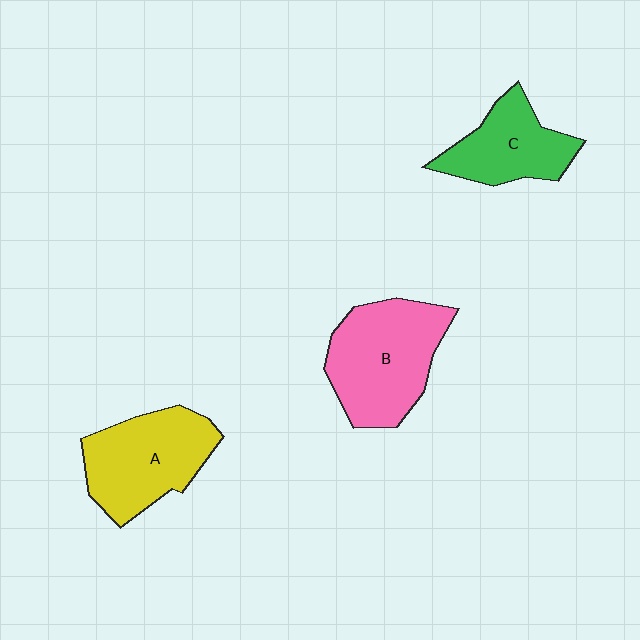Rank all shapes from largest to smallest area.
From largest to smallest: B (pink), A (yellow), C (green).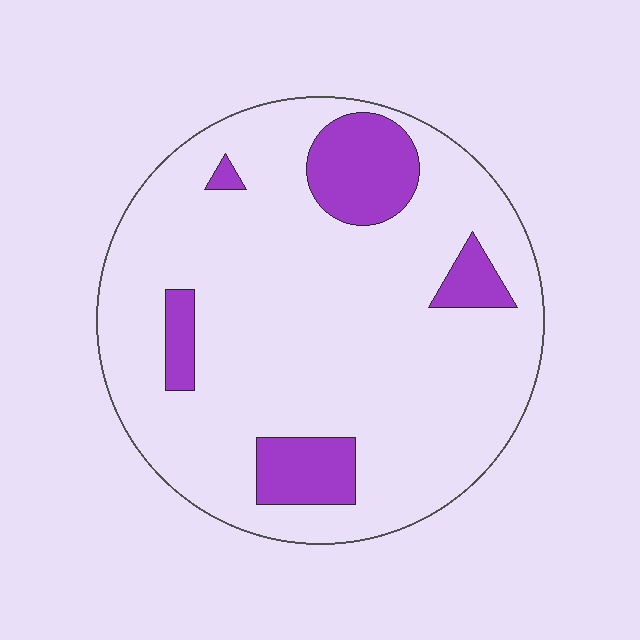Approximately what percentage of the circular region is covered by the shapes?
Approximately 15%.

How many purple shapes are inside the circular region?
5.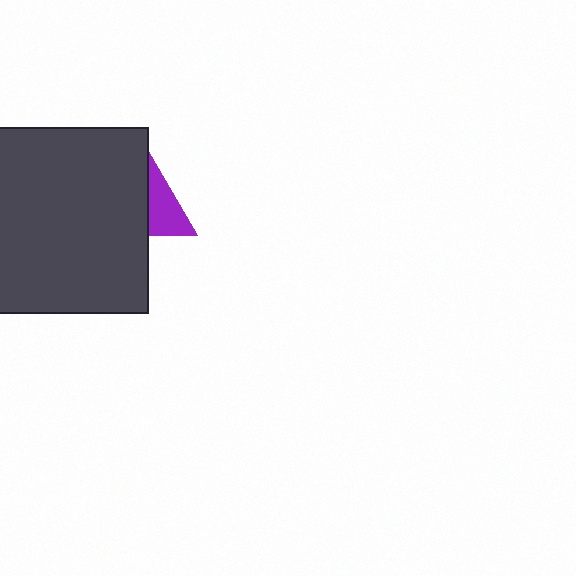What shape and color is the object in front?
The object in front is a dark gray square.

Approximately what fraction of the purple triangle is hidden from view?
Roughly 68% of the purple triangle is hidden behind the dark gray square.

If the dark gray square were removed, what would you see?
You would see the complete purple triangle.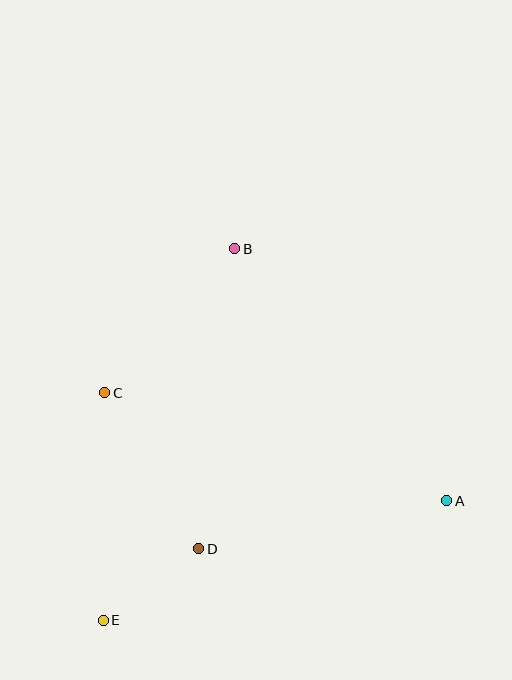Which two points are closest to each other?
Points D and E are closest to each other.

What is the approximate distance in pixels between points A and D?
The distance between A and D is approximately 252 pixels.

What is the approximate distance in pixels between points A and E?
The distance between A and E is approximately 364 pixels.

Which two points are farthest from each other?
Points B and E are farthest from each other.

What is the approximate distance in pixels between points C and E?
The distance between C and E is approximately 227 pixels.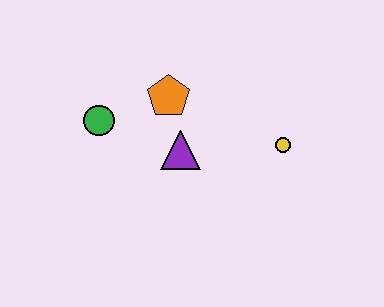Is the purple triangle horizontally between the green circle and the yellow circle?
Yes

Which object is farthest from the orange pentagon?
The yellow circle is farthest from the orange pentagon.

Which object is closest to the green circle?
The orange pentagon is closest to the green circle.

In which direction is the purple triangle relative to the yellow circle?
The purple triangle is to the left of the yellow circle.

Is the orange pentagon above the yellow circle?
Yes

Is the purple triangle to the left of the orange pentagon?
No